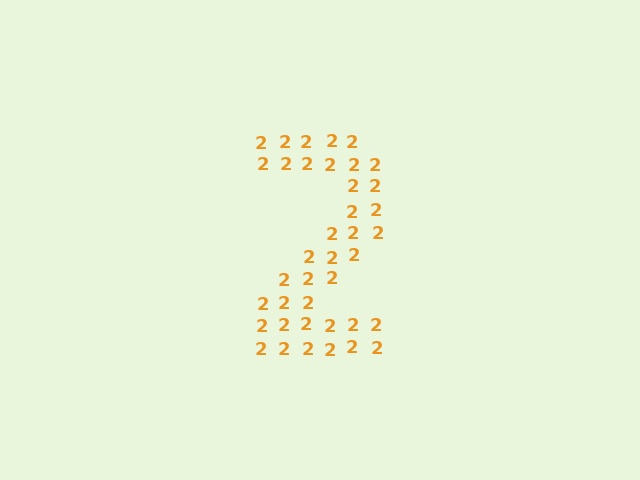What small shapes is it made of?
It is made of small digit 2's.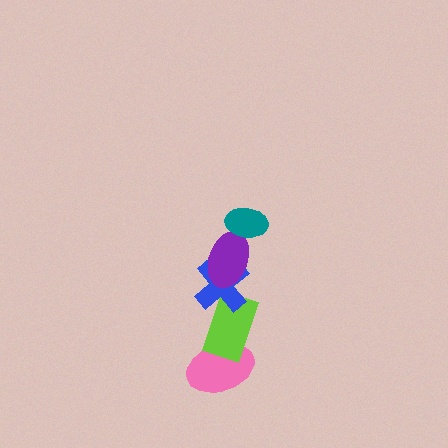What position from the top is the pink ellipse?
The pink ellipse is 5th from the top.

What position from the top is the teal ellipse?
The teal ellipse is 1st from the top.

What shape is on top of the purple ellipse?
The teal ellipse is on top of the purple ellipse.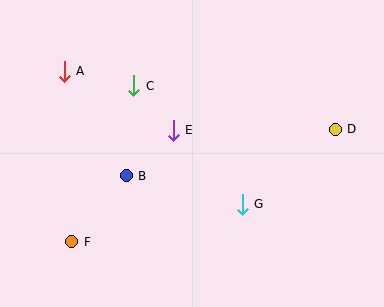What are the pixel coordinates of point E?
Point E is at (173, 130).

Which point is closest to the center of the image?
Point E at (173, 130) is closest to the center.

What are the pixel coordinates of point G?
Point G is at (242, 204).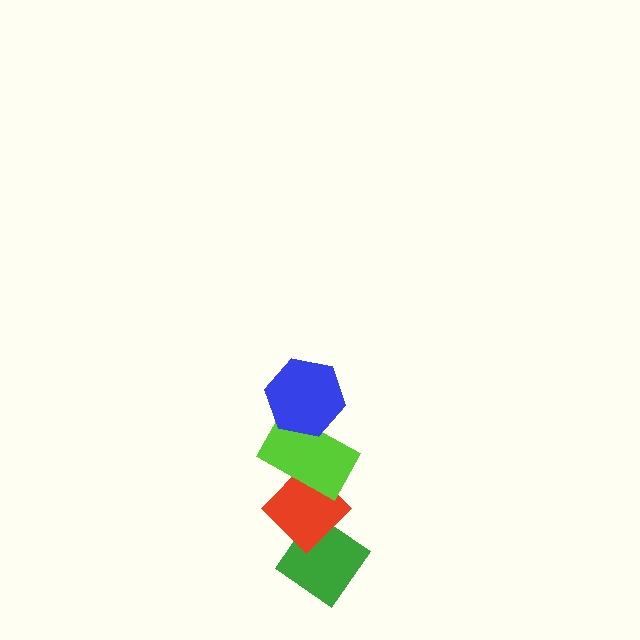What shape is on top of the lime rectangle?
The blue hexagon is on top of the lime rectangle.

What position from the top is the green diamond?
The green diamond is 4th from the top.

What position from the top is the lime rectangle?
The lime rectangle is 2nd from the top.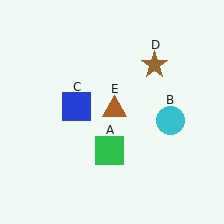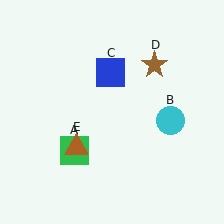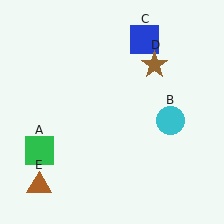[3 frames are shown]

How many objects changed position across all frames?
3 objects changed position: green square (object A), blue square (object C), brown triangle (object E).